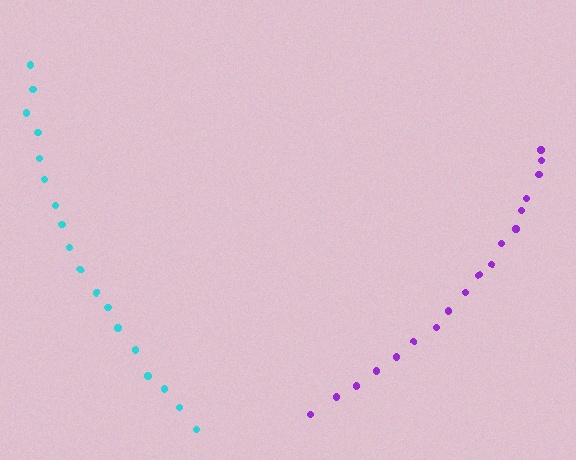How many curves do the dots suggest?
There are 2 distinct paths.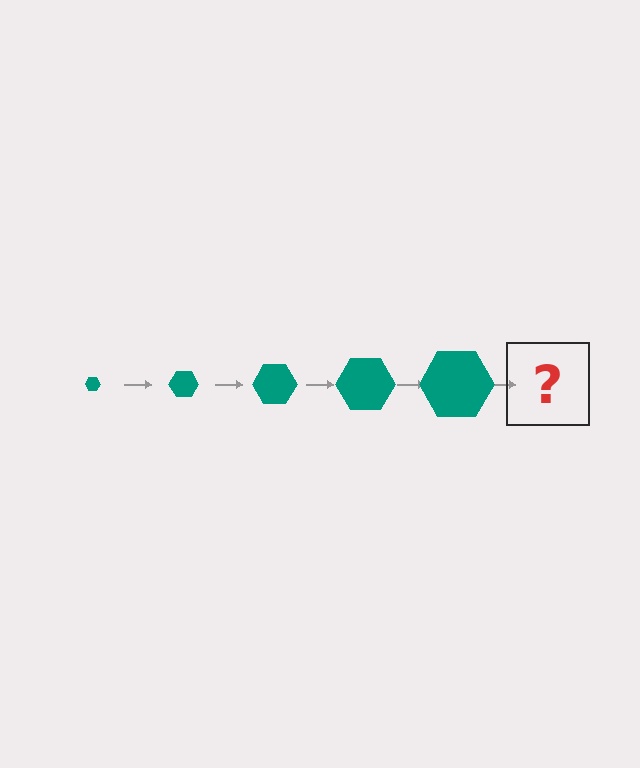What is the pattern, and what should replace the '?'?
The pattern is that the hexagon gets progressively larger each step. The '?' should be a teal hexagon, larger than the previous one.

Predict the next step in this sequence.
The next step is a teal hexagon, larger than the previous one.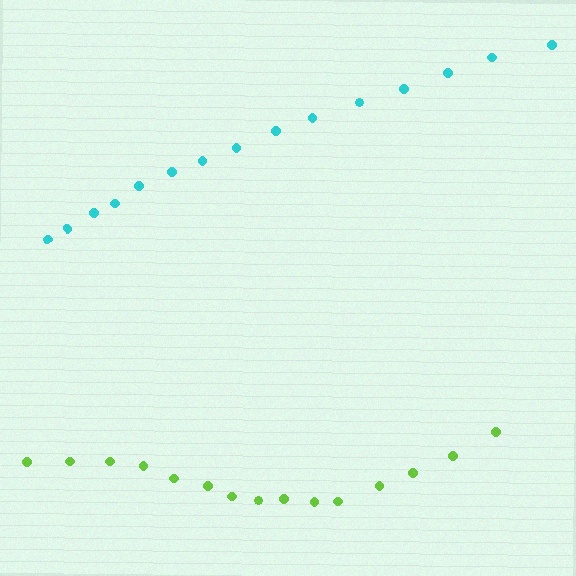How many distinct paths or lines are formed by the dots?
There are 2 distinct paths.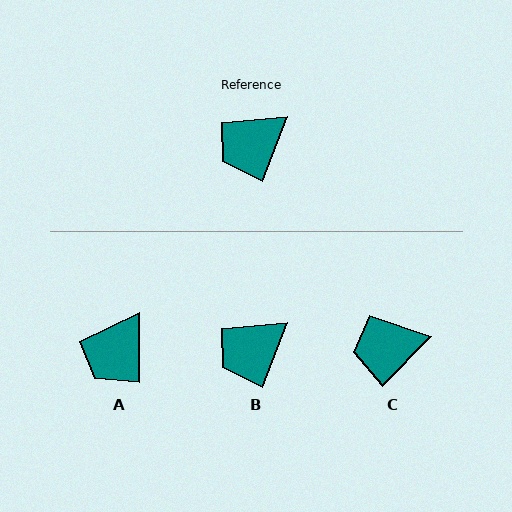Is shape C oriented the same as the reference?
No, it is off by about 24 degrees.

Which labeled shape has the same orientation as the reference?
B.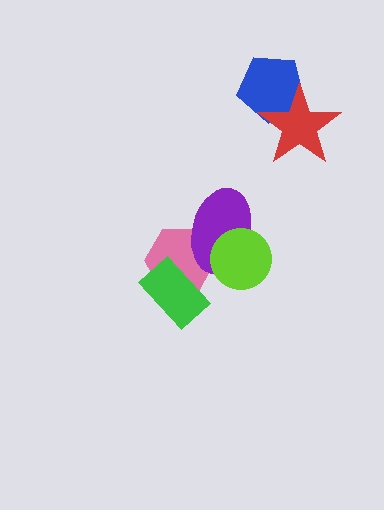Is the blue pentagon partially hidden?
Yes, it is partially covered by another shape.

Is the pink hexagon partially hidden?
Yes, it is partially covered by another shape.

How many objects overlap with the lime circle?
1 object overlaps with the lime circle.